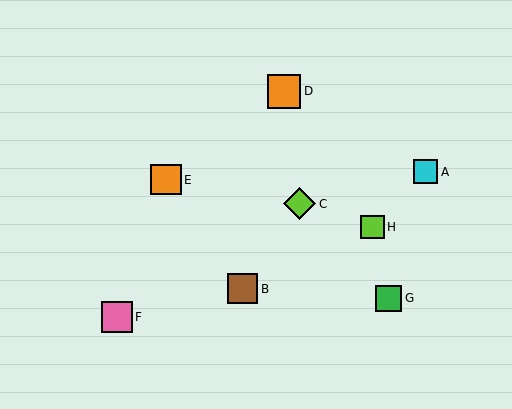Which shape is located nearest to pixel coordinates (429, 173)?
The cyan square (labeled A) at (426, 172) is nearest to that location.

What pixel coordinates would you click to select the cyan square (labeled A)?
Click at (426, 172) to select the cyan square A.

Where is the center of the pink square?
The center of the pink square is at (117, 317).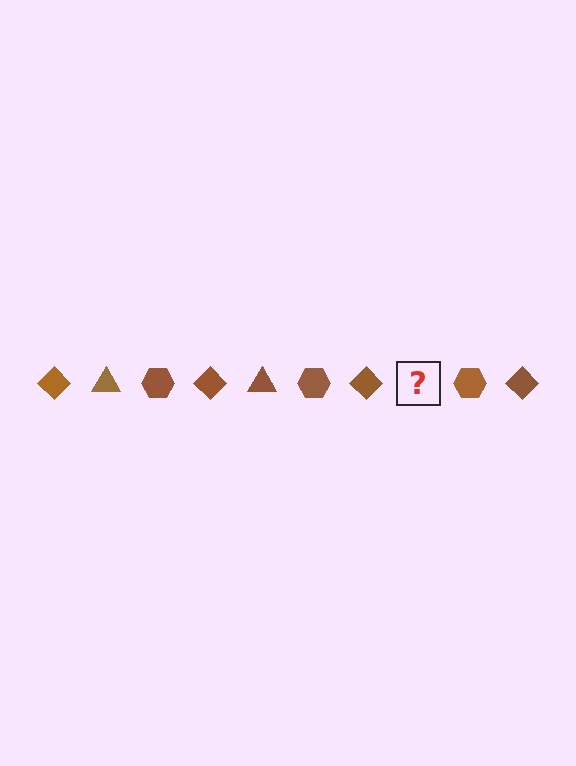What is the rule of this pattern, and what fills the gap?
The rule is that the pattern cycles through diamond, triangle, hexagon shapes in brown. The gap should be filled with a brown triangle.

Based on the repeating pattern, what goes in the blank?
The blank should be a brown triangle.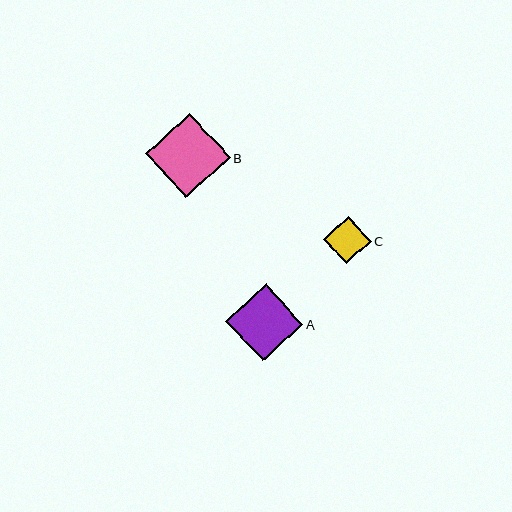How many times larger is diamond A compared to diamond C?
Diamond A is approximately 1.6 times the size of diamond C.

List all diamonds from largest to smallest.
From largest to smallest: B, A, C.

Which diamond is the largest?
Diamond B is the largest with a size of approximately 85 pixels.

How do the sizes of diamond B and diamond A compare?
Diamond B and diamond A are approximately the same size.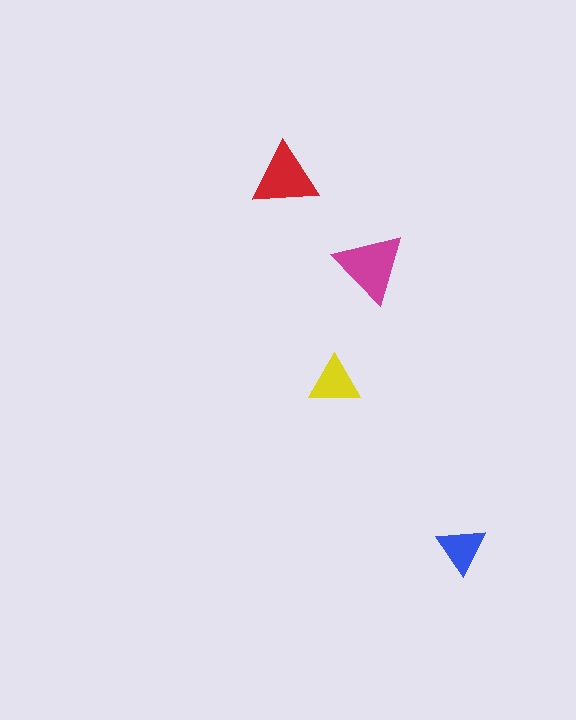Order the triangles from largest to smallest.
the magenta one, the red one, the yellow one, the blue one.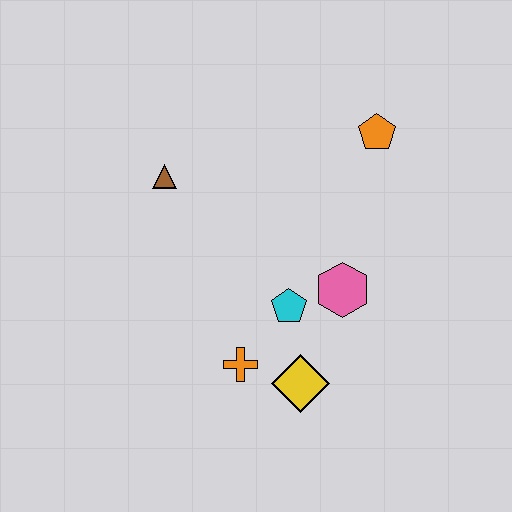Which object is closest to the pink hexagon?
The cyan pentagon is closest to the pink hexagon.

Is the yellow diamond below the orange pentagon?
Yes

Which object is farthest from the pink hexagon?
The brown triangle is farthest from the pink hexagon.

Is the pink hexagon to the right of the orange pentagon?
No